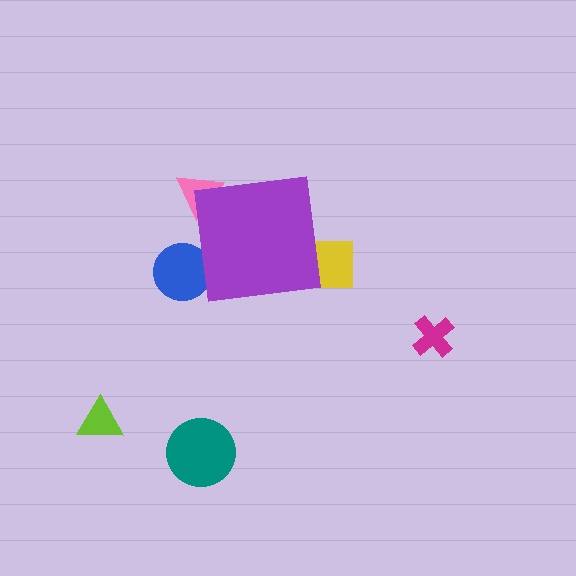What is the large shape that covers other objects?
A purple square.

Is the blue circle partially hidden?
Yes, the blue circle is partially hidden behind the purple square.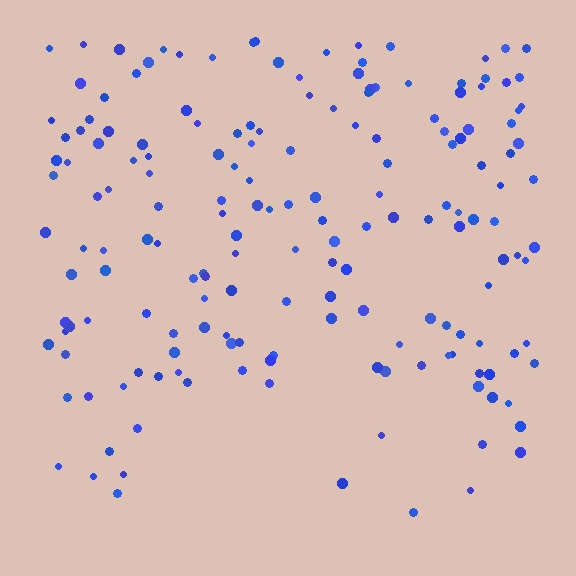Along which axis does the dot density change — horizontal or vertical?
Vertical.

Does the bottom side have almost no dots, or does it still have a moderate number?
Still a moderate number, just noticeably fewer than the top.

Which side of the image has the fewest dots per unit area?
The bottom.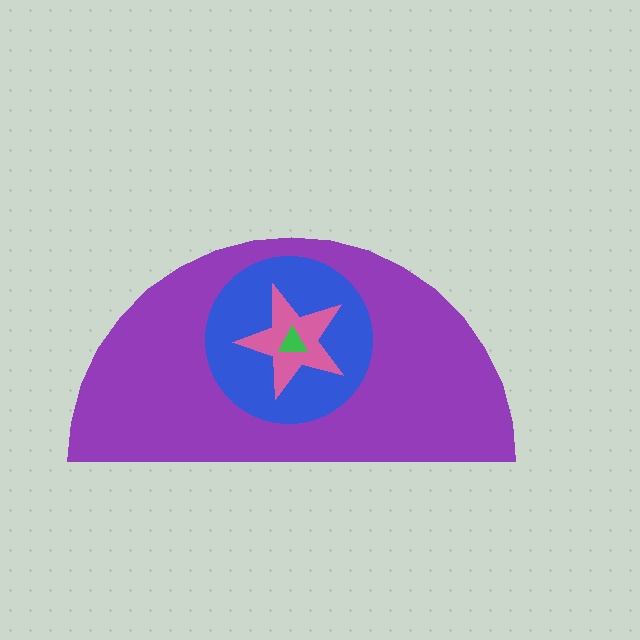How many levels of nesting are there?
4.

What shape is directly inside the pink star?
The green triangle.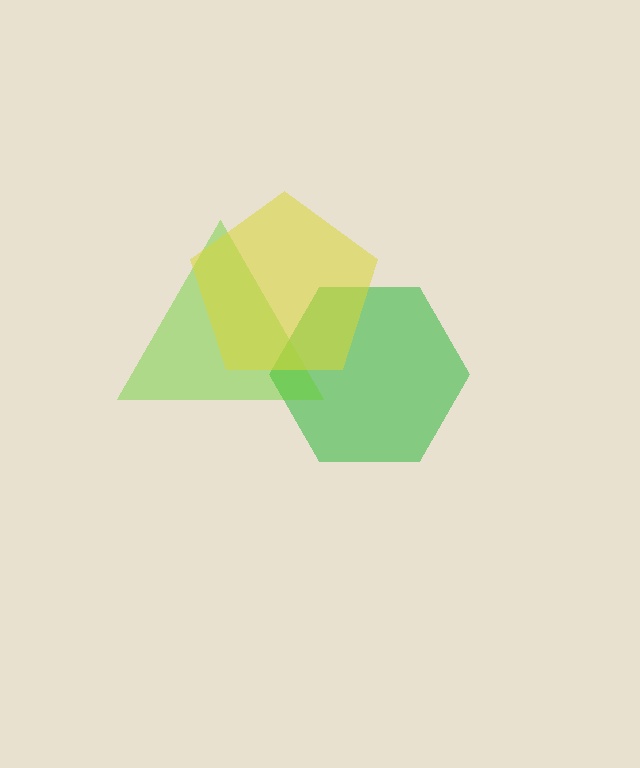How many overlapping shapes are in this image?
There are 3 overlapping shapes in the image.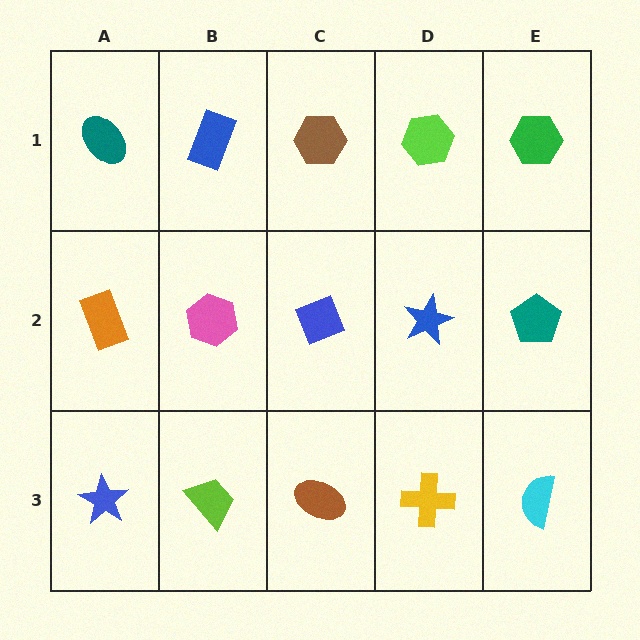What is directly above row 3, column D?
A blue star.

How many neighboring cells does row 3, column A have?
2.